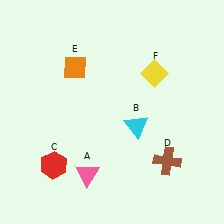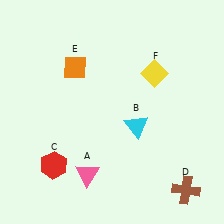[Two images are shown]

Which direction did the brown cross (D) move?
The brown cross (D) moved down.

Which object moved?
The brown cross (D) moved down.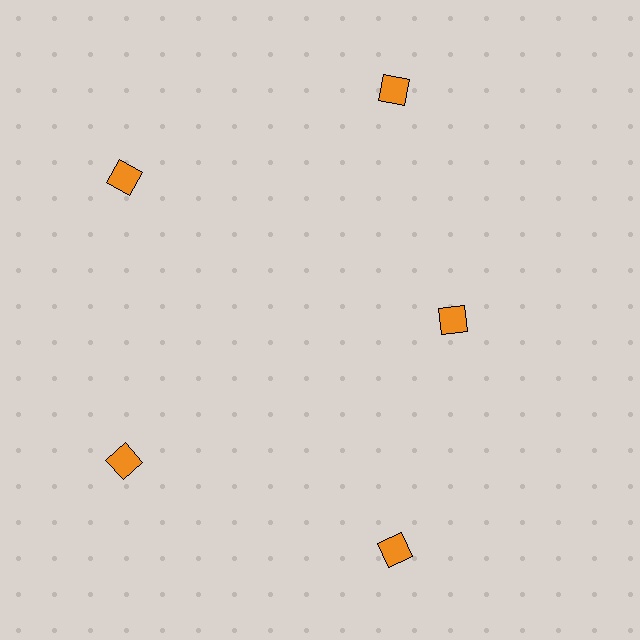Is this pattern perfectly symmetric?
No. The 5 orange diamonds are arranged in a ring, but one element near the 3 o'clock position is pulled inward toward the center, breaking the 5-fold rotational symmetry.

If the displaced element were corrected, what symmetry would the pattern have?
It would have 5-fold rotational symmetry — the pattern would map onto itself every 72 degrees.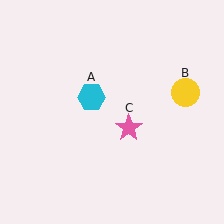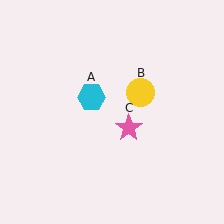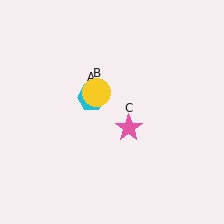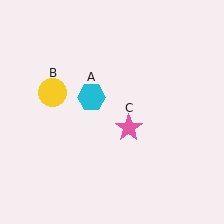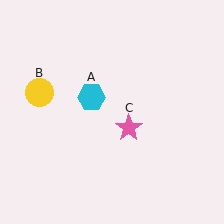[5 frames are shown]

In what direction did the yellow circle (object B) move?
The yellow circle (object B) moved left.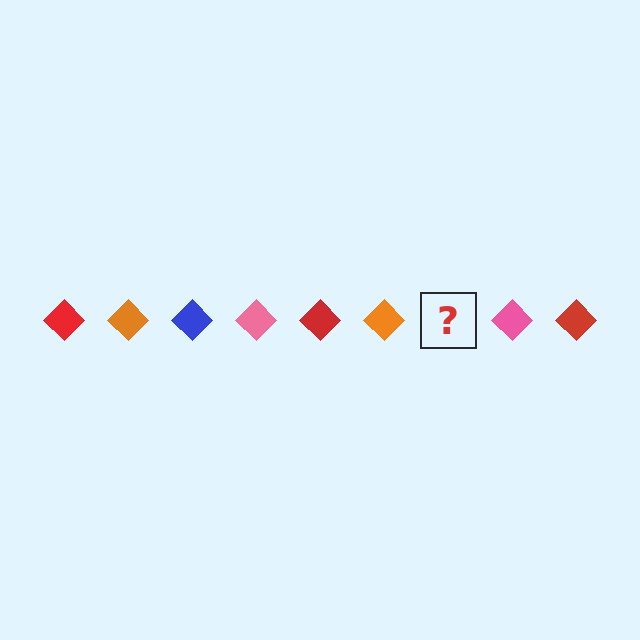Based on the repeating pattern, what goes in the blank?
The blank should be a blue diamond.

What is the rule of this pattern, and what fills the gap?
The rule is that the pattern cycles through red, orange, blue, pink diamonds. The gap should be filled with a blue diamond.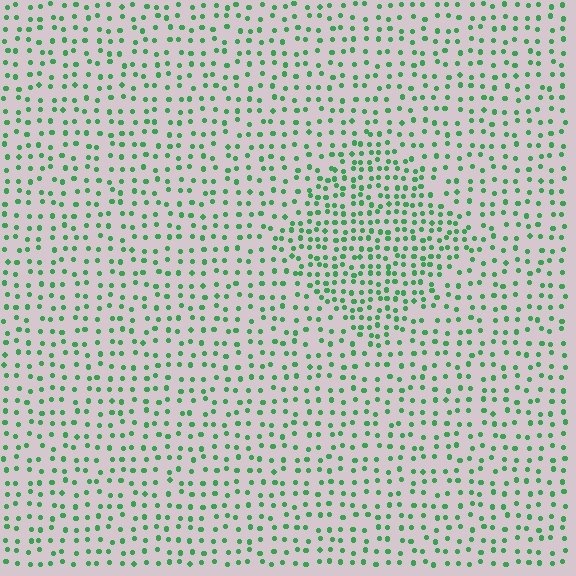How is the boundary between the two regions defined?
The boundary is defined by a change in element density (approximately 1.8x ratio). All elements are the same color, size, and shape.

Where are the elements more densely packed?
The elements are more densely packed inside the diamond boundary.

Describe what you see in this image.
The image contains small green elements arranged at two different densities. A diamond-shaped region is visible where the elements are more densely packed than the surrounding area.